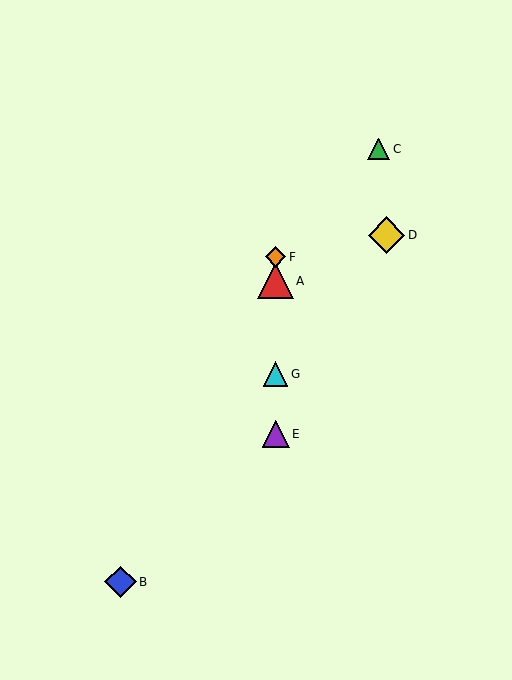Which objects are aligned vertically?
Objects A, E, F, G are aligned vertically.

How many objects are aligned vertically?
4 objects (A, E, F, G) are aligned vertically.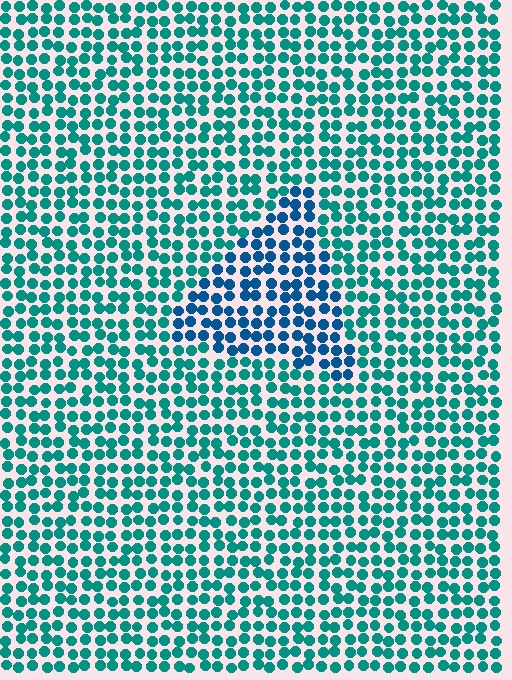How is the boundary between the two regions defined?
The boundary is defined purely by a slight shift in hue (about 31 degrees). Spacing, size, and orientation are identical on both sides.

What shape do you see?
I see a triangle.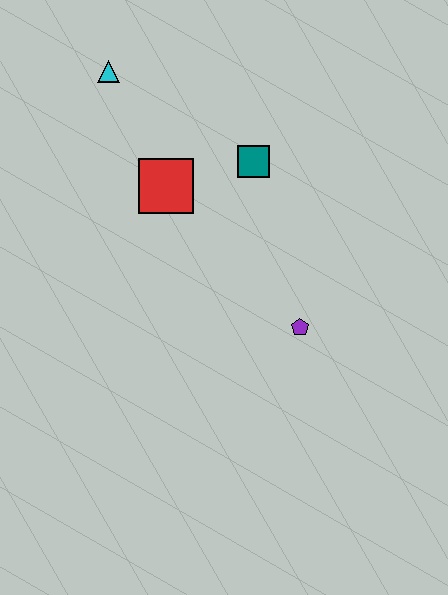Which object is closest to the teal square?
The red square is closest to the teal square.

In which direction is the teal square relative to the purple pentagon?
The teal square is above the purple pentagon.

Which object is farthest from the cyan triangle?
The purple pentagon is farthest from the cyan triangle.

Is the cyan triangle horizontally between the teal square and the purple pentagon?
No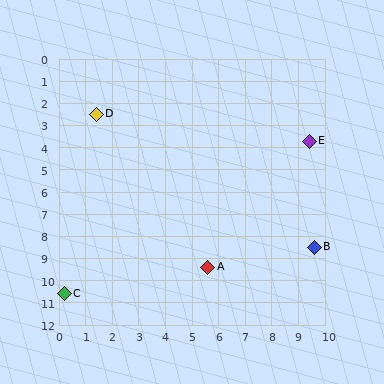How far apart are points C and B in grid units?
Points C and B are about 9.6 grid units apart.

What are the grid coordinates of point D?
Point D is at approximately (1.4, 2.5).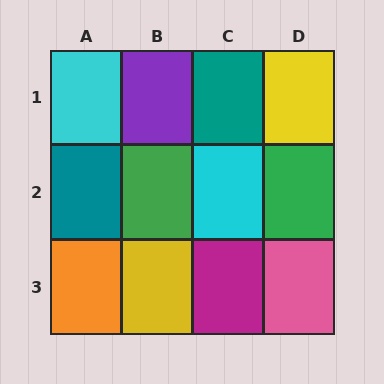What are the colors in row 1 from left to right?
Cyan, purple, teal, yellow.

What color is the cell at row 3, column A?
Orange.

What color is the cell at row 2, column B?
Green.